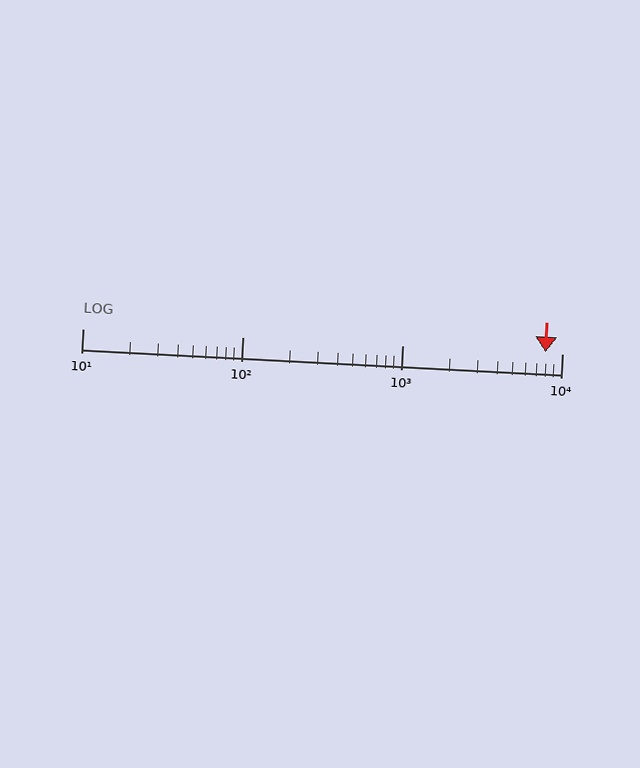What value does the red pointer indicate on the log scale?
The pointer indicates approximately 7900.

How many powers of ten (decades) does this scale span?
The scale spans 3 decades, from 10 to 10000.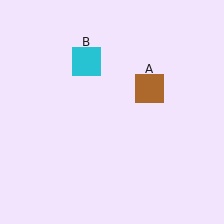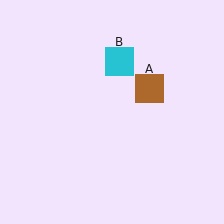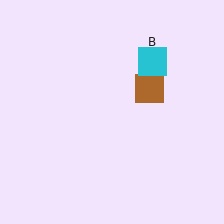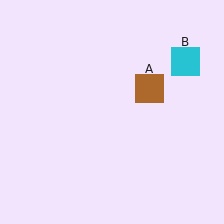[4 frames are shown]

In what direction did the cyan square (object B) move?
The cyan square (object B) moved right.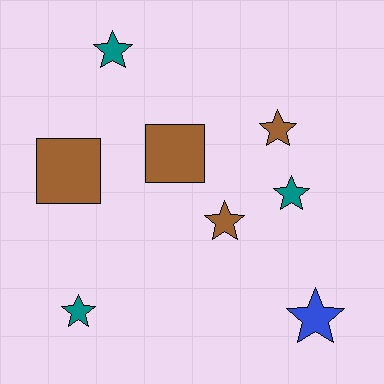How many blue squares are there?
There are no blue squares.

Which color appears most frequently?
Brown, with 4 objects.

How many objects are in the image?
There are 8 objects.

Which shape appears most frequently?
Star, with 6 objects.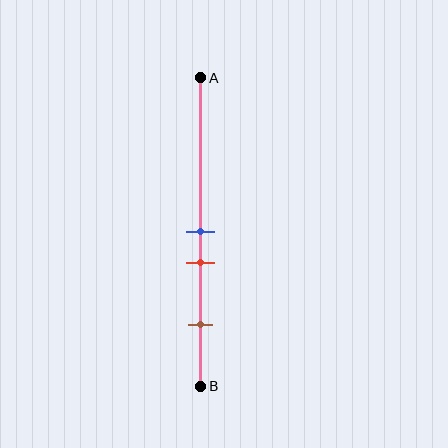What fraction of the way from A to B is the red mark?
The red mark is approximately 60% (0.6) of the way from A to B.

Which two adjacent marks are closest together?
The blue and red marks are the closest adjacent pair.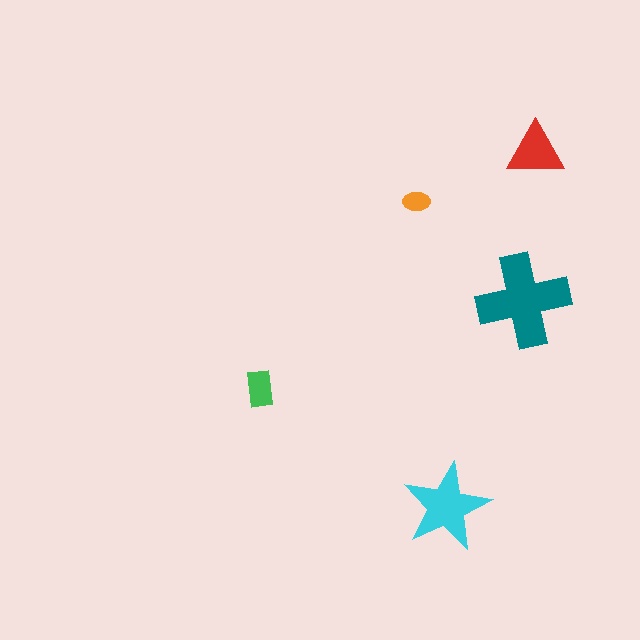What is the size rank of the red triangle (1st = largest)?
3rd.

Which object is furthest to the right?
The red triangle is rightmost.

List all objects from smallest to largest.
The orange ellipse, the green rectangle, the red triangle, the cyan star, the teal cross.